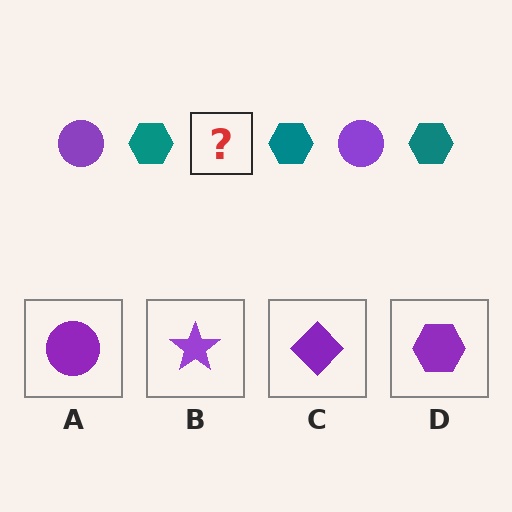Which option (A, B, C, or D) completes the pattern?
A.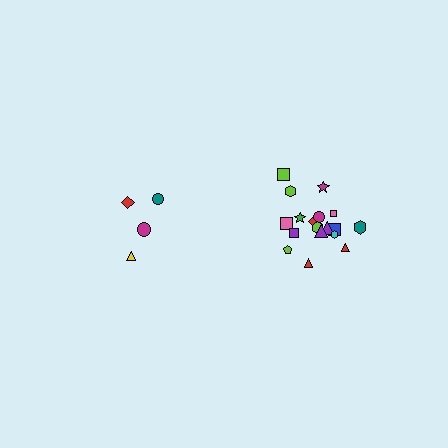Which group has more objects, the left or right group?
The right group.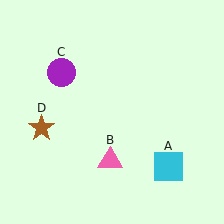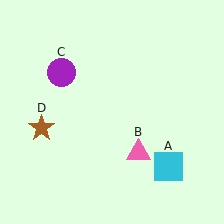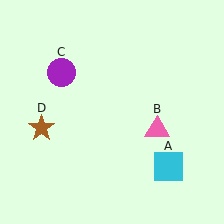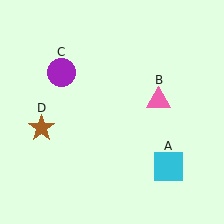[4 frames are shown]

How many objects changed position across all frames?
1 object changed position: pink triangle (object B).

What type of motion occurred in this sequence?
The pink triangle (object B) rotated counterclockwise around the center of the scene.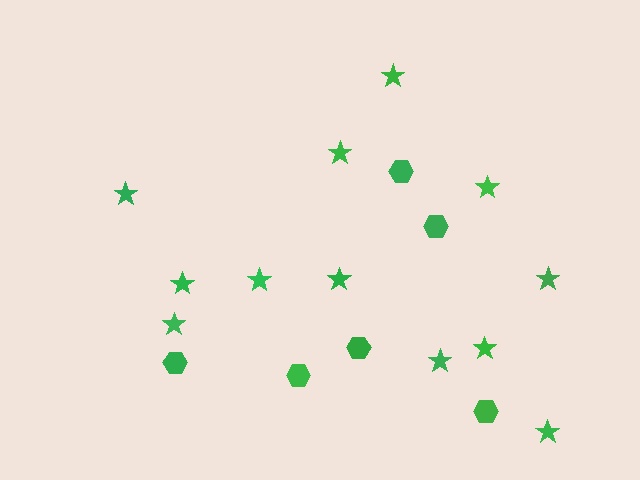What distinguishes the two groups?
There are 2 groups: one group of hexagons (6) and one group of stars (12).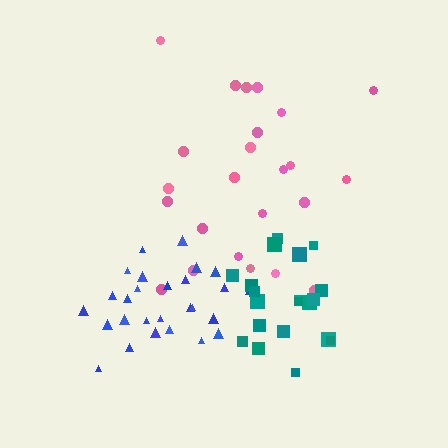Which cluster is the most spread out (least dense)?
Pink.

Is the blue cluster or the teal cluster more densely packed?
Teal.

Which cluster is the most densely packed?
Teal.